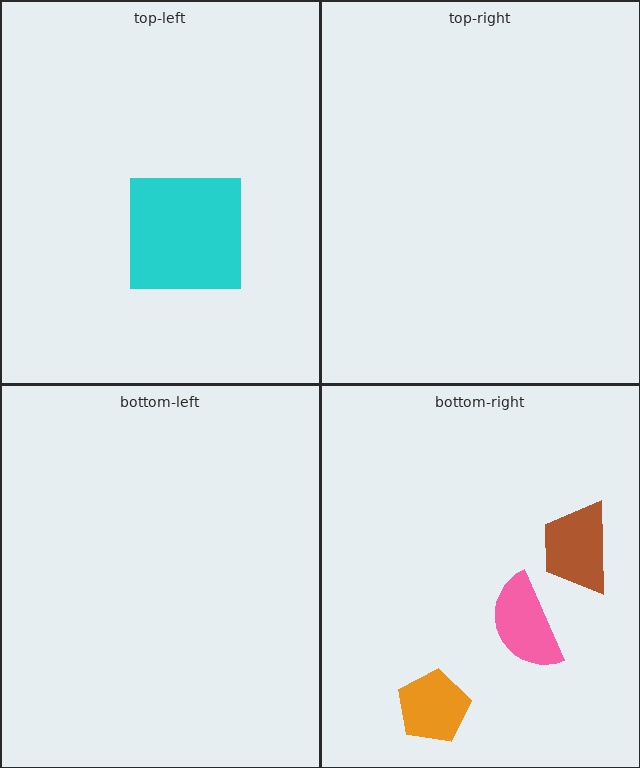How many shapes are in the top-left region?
1.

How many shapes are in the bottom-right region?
3.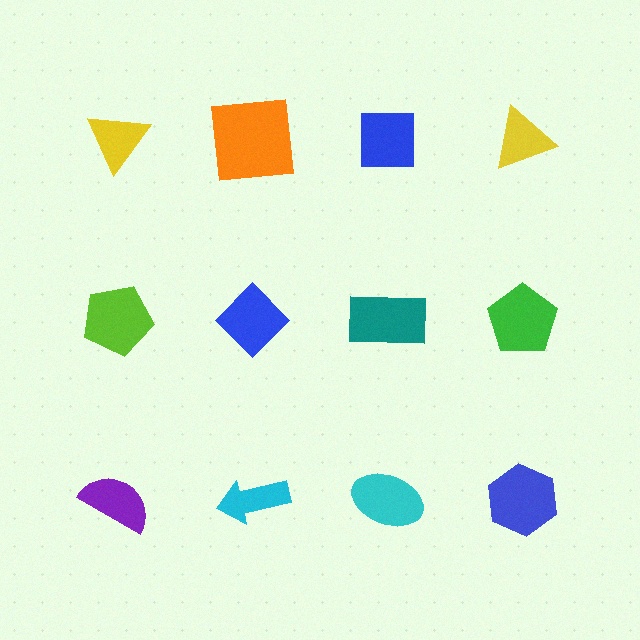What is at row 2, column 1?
A lime pentagon.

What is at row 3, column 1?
A purple semicircle.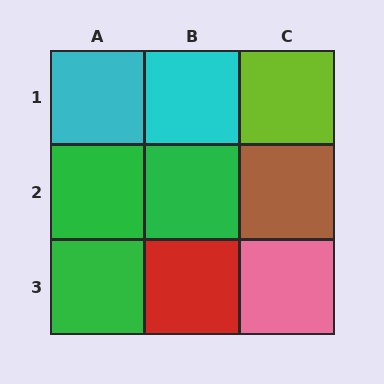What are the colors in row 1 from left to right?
Cyan, cyan, lime.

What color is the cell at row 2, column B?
Green.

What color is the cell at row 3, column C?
Pink.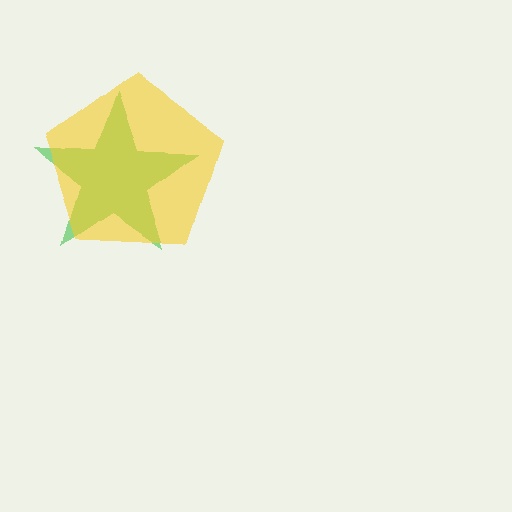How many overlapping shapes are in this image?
There are 2 overlapping shapes in the image.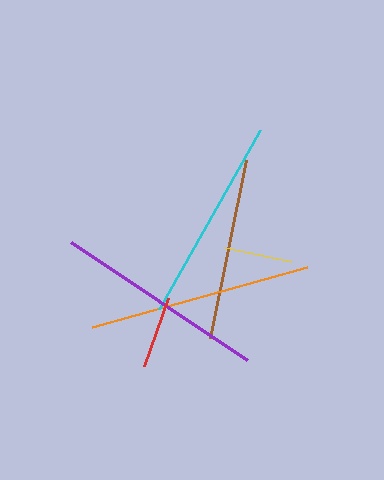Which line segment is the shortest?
The yellow line is the shortest at approximately 68 pixels.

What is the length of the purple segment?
The purple segment is approximately 213 pixels long.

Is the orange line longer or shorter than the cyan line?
The orange line is longer than the cyan line.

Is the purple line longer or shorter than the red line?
The purple line is longer than the red line.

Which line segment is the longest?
The orange line is the longest at approximately 223 pixels.